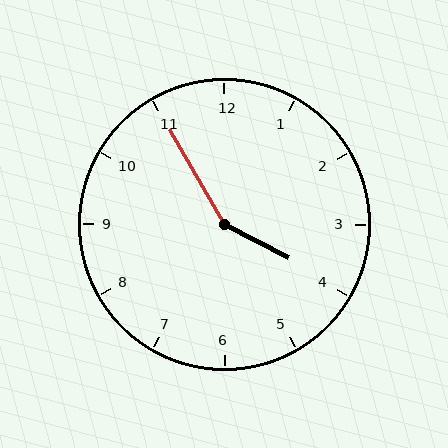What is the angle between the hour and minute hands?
Approximately 148 degrees.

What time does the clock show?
3:55.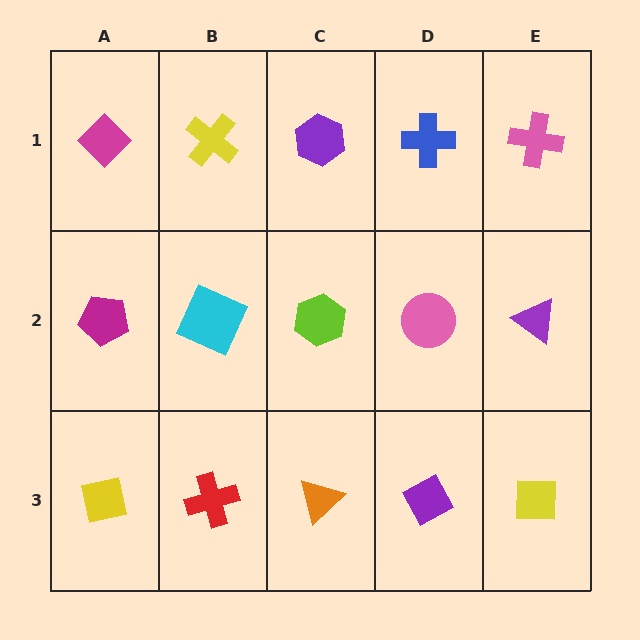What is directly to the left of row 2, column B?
A magenta pentagon.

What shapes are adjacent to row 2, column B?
A yellow cross (row 1, column B), a red cross (row 3, column B), a magenta pentagon (row 2, column A), a lime hexagon (row 2, column C).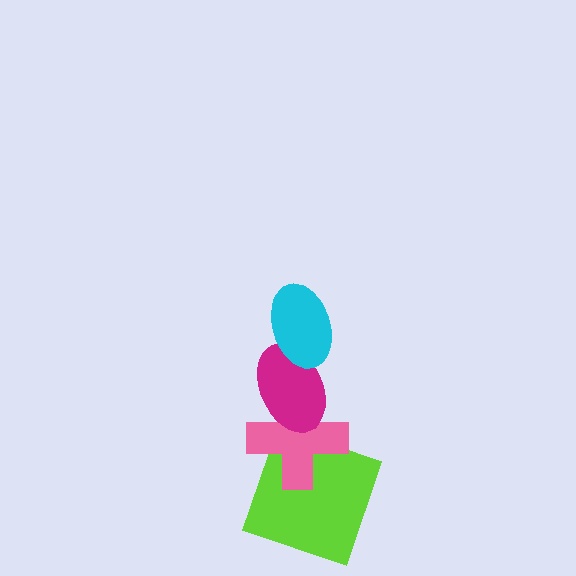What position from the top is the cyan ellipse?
The cyan ellipse is 1st from the top.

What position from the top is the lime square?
The lime square is 4th from the top.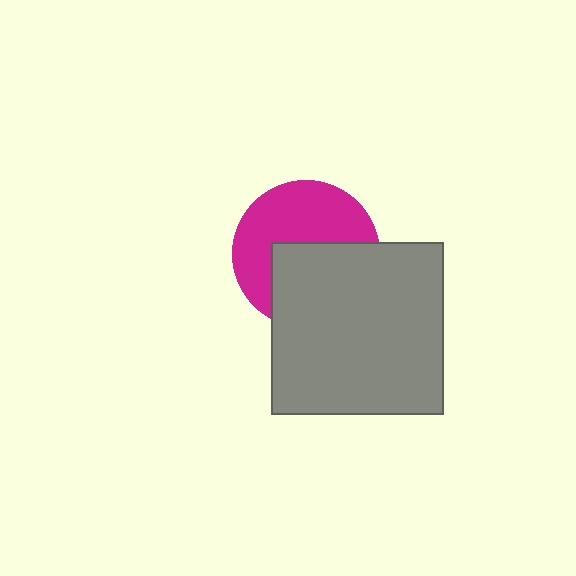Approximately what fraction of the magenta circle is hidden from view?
Roughly 47% of the magenta circle is hidden behind the gray square.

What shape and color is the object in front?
The object in front is a gray square.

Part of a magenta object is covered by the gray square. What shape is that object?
It is a circle.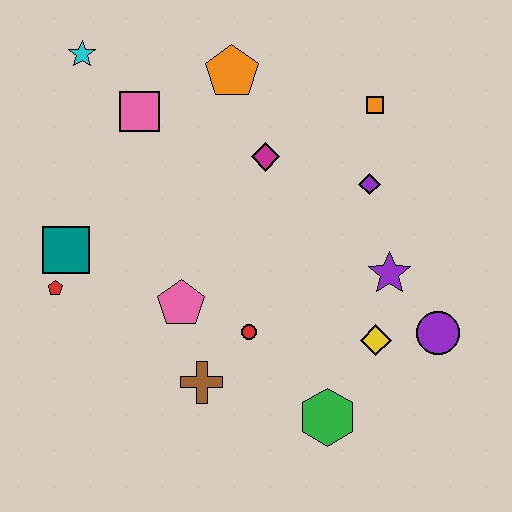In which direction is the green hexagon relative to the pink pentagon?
The green hexagon is to the right of the pink pentagon.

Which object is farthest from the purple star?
The cyan star is farthest from the purple star.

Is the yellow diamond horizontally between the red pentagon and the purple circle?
Yes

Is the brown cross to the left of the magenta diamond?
Yes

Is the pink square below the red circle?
No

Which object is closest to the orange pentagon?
The magenta diamond is closest to the orange pentagon.